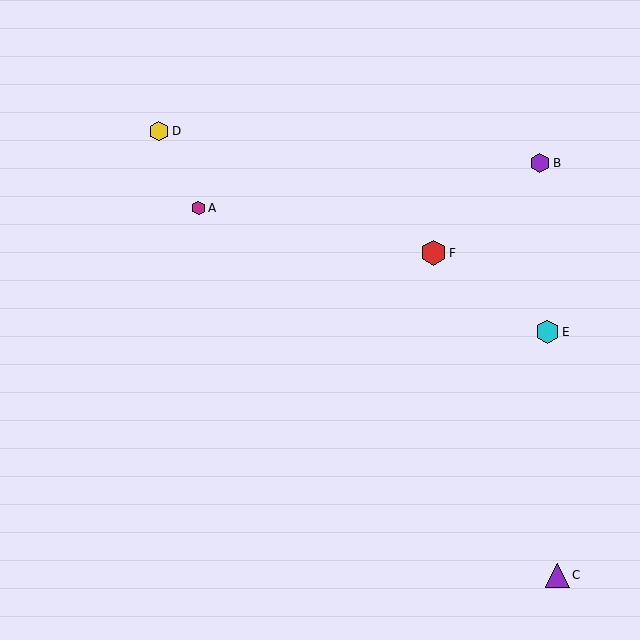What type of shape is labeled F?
Shape F is a red hexagon.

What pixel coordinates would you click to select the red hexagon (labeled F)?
Click at (434, 253) to select the red hexagon F.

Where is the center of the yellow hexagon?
The center of the yellow hexagon is at (159, 131).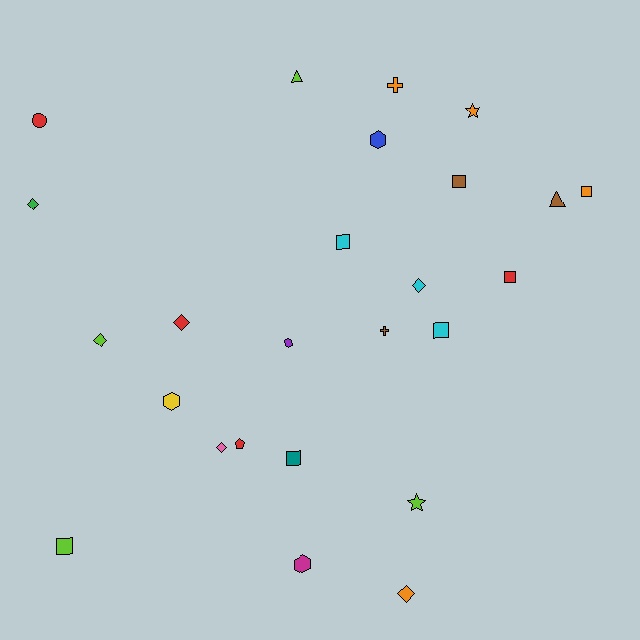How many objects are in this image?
There are 25 objects.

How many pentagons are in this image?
There is 1 pentagon.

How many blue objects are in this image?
There is 1 blue object.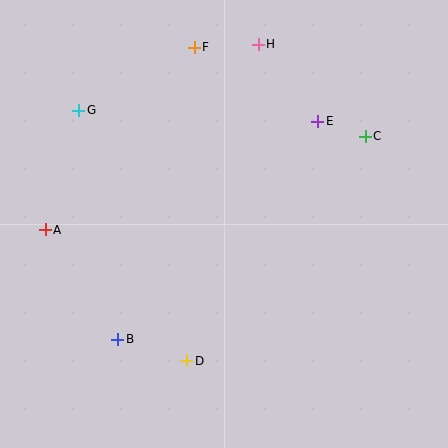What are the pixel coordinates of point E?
Point E is at (318, 121).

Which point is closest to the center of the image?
Point E at (318, 121) is closest to the center.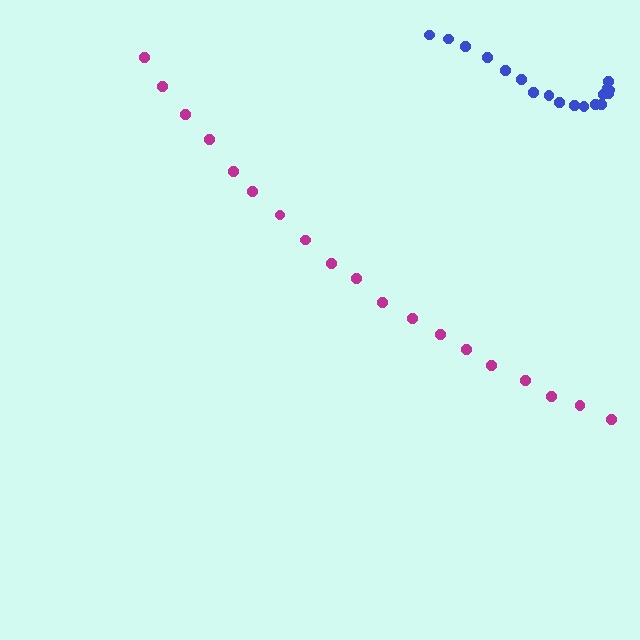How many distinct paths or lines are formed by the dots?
There are 2 distinct paths.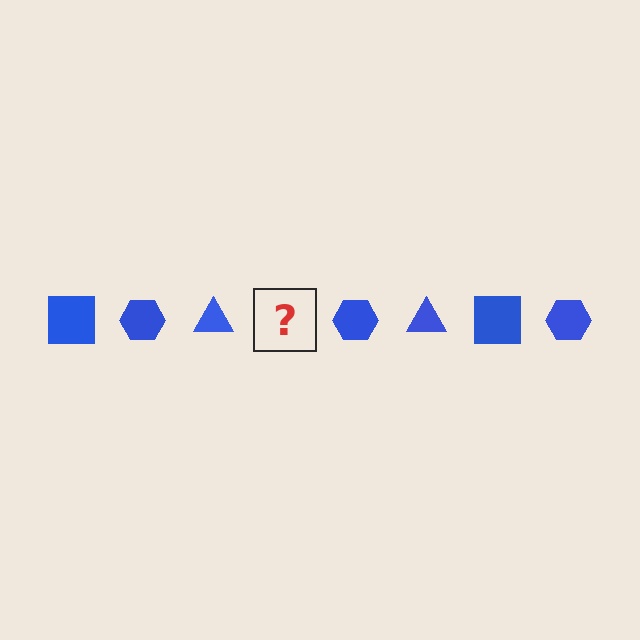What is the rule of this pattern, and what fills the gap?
The rule is that the pattern cycles through square, hexagon, triangle shapes in blue. The gap should be filled with a blue square.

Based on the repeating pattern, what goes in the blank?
The blank should be a blue square.